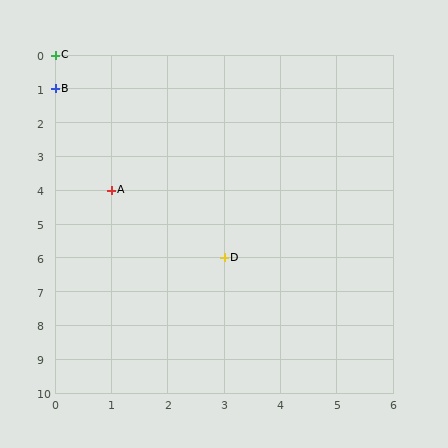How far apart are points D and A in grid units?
Points D and A are 2 columns and 2 rows apart (about 2.8 grid units diagonally).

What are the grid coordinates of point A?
Point A is at grid coordinates (1, 4).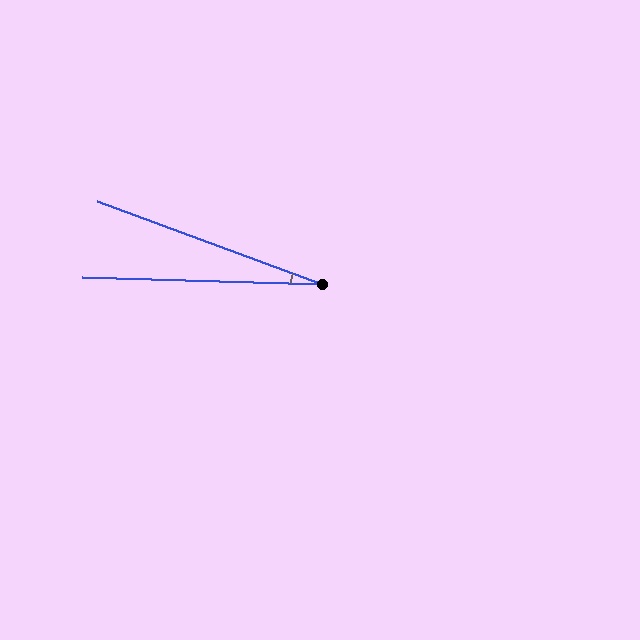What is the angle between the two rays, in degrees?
Approximately 18 degrees.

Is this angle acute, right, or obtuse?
It is acute.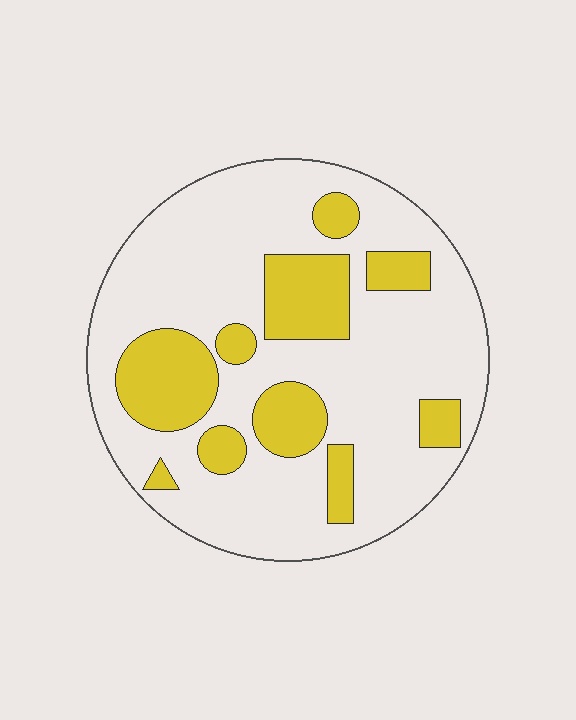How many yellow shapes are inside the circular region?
10.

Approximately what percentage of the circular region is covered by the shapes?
Approximately 25%.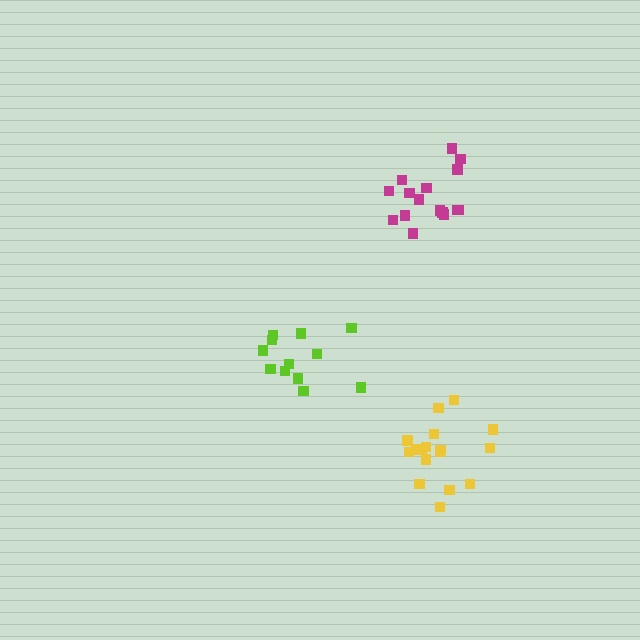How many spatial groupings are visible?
There are 3 spatial groupings.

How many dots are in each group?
Group 1: 16 dots, Group 2: 12 dots, Group 3: 17 dots (45 total).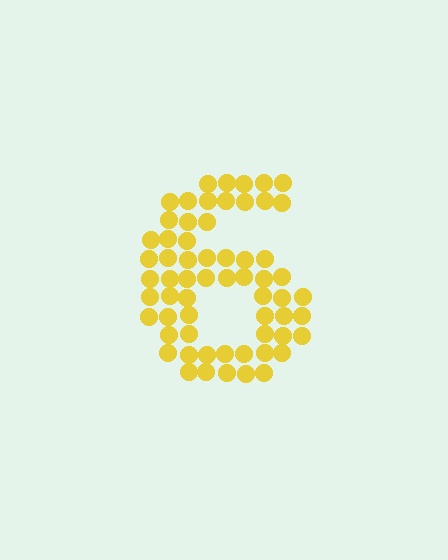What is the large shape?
The large shape is the digit 6.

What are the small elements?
The small elements are circles.